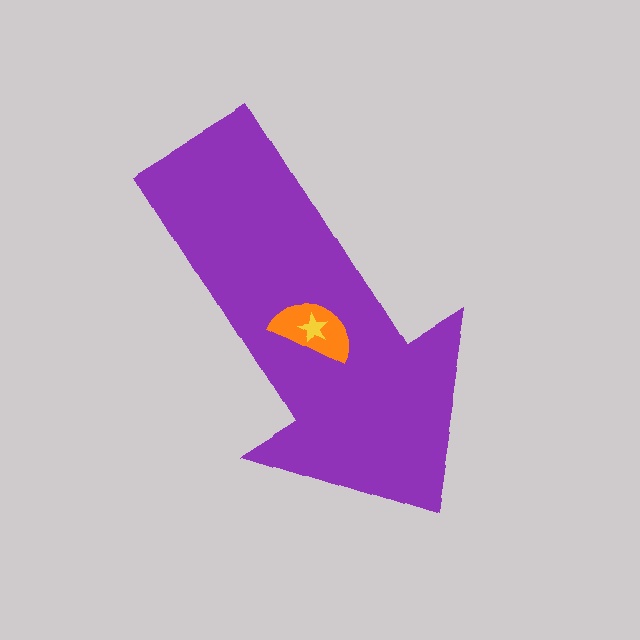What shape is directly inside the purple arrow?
The orange semicircle.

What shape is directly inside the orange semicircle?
The yellow star.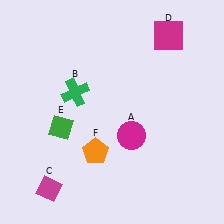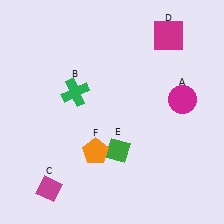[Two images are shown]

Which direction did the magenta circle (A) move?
The magenta circle (A) moved right.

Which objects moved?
The objects that moved are: the magenta circle (A), the green diamond (E).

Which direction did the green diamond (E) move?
The green diamond (E) moved right.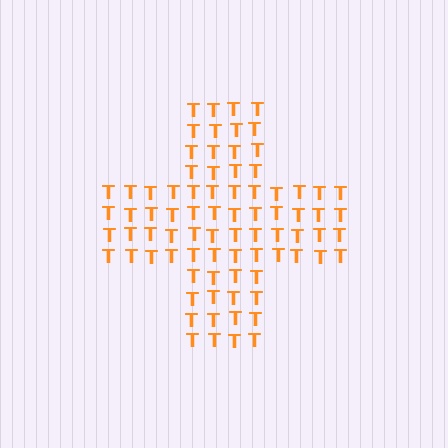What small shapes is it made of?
It is made of small letter T's.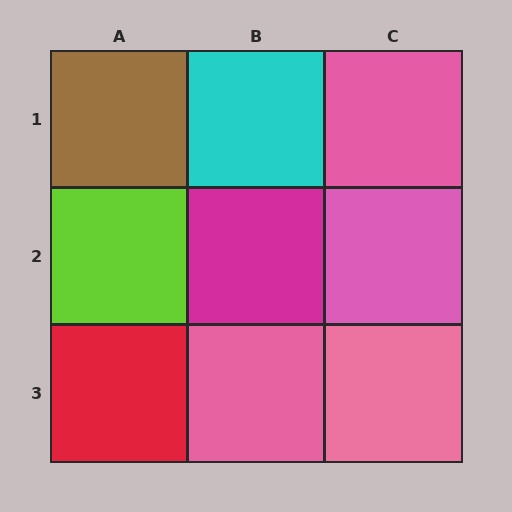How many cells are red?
1 cell is red.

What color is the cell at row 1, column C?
Pink.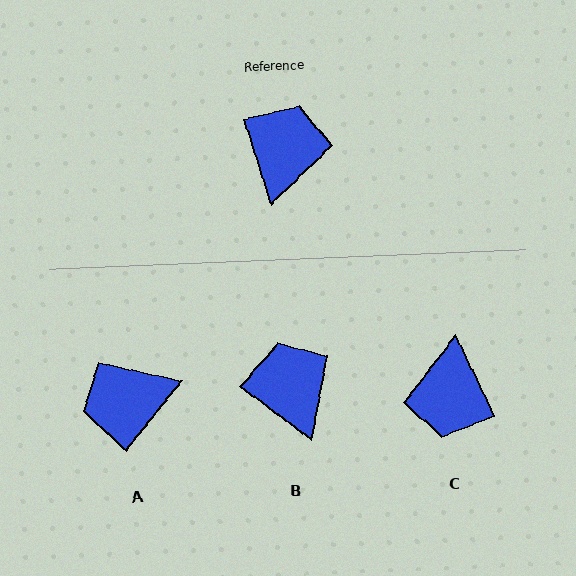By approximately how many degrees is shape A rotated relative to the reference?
Approximately 123 degrees counter-clockwise.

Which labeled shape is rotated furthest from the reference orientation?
C, about 172 degrees away.